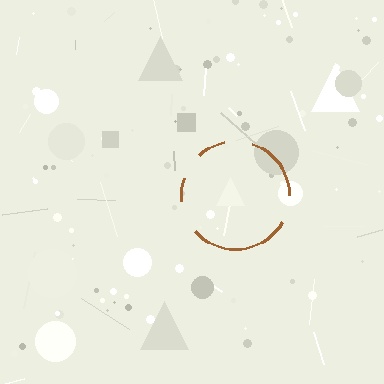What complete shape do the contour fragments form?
The contour fragments form a circle.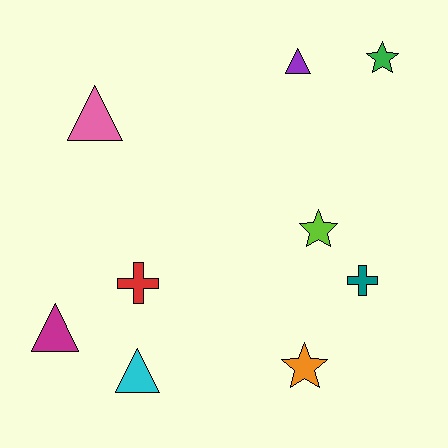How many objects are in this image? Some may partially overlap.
There are 9 objects.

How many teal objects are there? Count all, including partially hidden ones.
There is 1 teal object.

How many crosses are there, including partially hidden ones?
There are 2 crosses.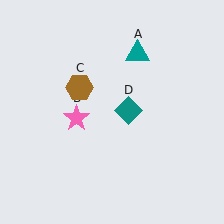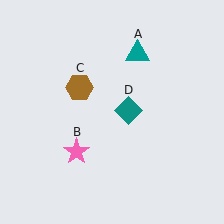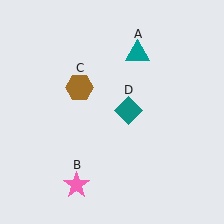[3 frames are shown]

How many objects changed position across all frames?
1 object changed position: pink star (object B).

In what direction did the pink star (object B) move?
The pink star (object B) moved down.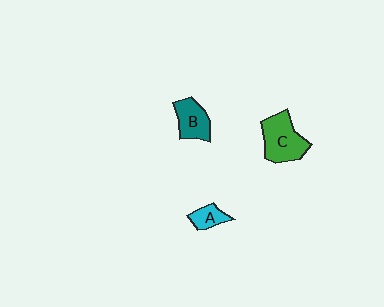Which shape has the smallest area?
Shape A (cyan).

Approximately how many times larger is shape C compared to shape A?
Approximately 2.4 times.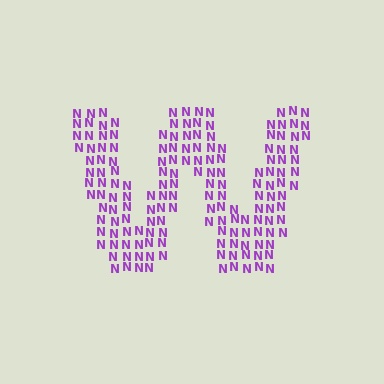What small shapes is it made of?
It is made of small letter N's.